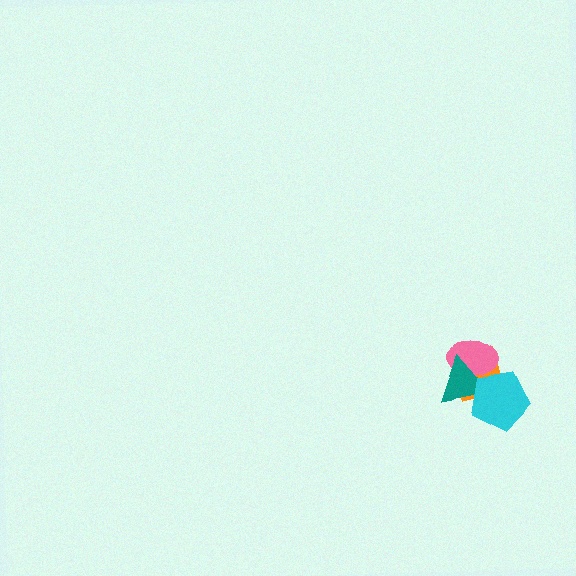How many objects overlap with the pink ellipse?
3 objects overlap with the pink ellipse.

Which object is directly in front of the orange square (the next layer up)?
The pink ellipse is directly in front of the orange square.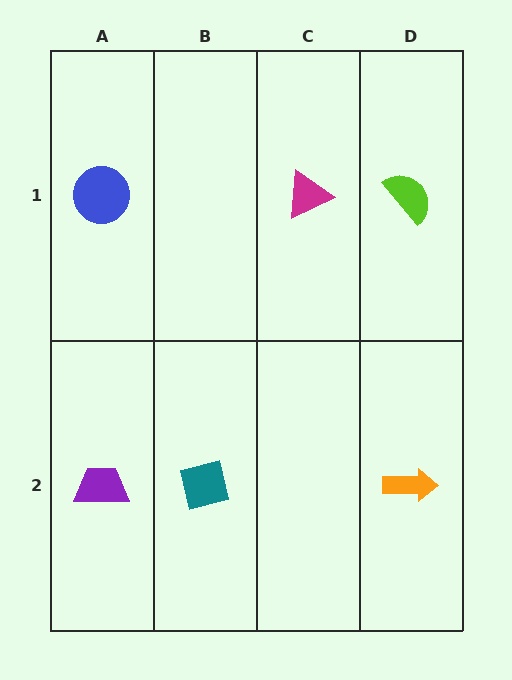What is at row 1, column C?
A magenta triangle.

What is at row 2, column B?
A teal square.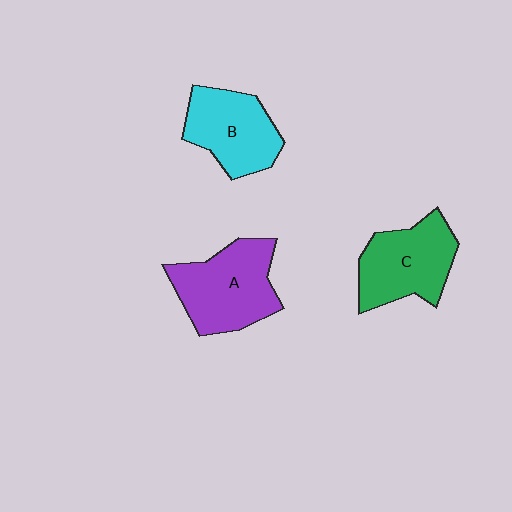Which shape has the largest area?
Shape A (purple).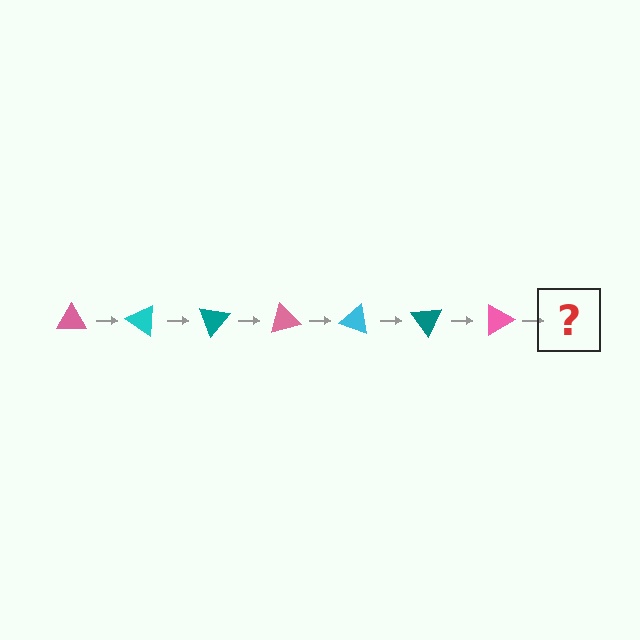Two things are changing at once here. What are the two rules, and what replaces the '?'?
The two rules are that it rotates 35 degrees each step and the color cycles through pink, cyan, and teal. The '?' should be a cyan triangle, rotated 245 degrees from the start.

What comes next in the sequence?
The next element should be a cyan triangle, rotated 245 degrees from the start.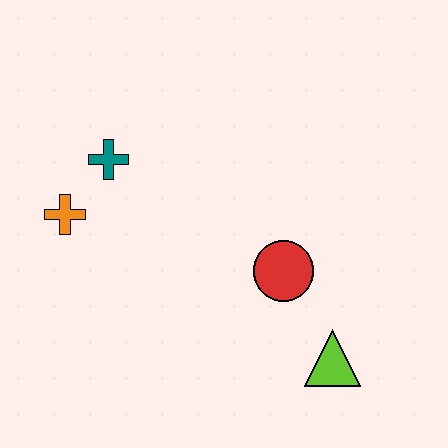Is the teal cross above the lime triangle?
Yes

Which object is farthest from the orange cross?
The lime triangle is farthest from the orange cross.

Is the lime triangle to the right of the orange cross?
Yes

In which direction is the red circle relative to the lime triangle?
The red circle is above the lime triangle.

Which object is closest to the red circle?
The lime triangle is closest to the red circle.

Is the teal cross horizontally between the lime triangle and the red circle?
No